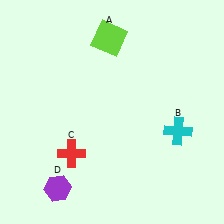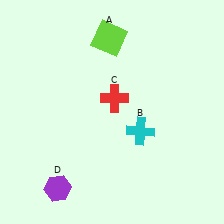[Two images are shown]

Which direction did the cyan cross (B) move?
The cyan cross (B) moved left.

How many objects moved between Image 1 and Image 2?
2 objects moved between the two images.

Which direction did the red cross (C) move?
The red cross (C) moved up.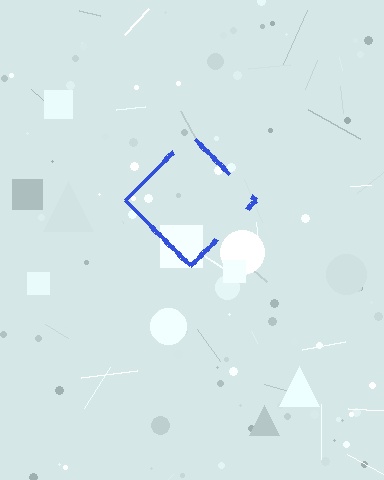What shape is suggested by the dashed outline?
The dashed outline suggests a diamond.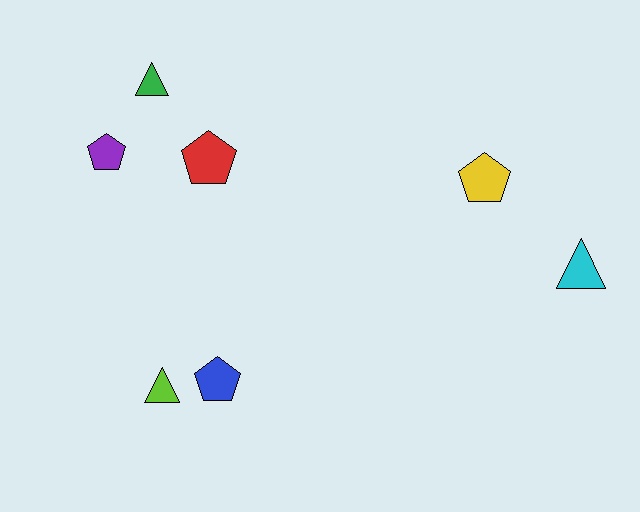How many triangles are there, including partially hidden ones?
There are 3 triangles.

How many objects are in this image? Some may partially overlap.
There are 7 objects.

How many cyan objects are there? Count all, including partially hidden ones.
There is 1 cyan object.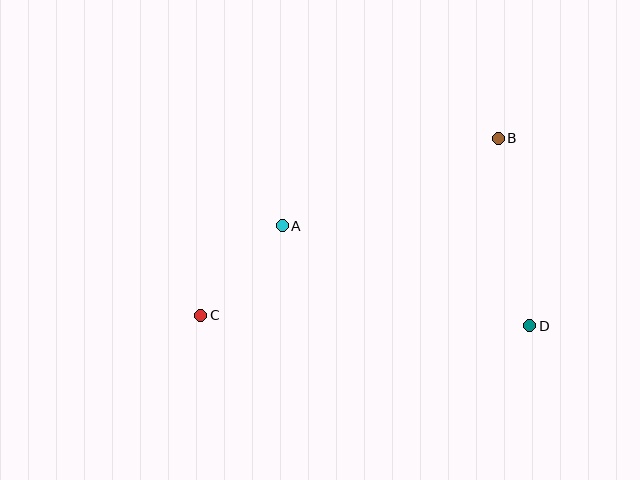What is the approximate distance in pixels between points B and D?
The distance between B and D is approximately 190 pixels.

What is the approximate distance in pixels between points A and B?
The distance between A and B is approximately 233 pixels.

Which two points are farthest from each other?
Points B and C are farthest from each other.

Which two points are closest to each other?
Points A and C are closest to each other.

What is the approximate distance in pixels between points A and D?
The distance between A and D is approximately 267 pixels.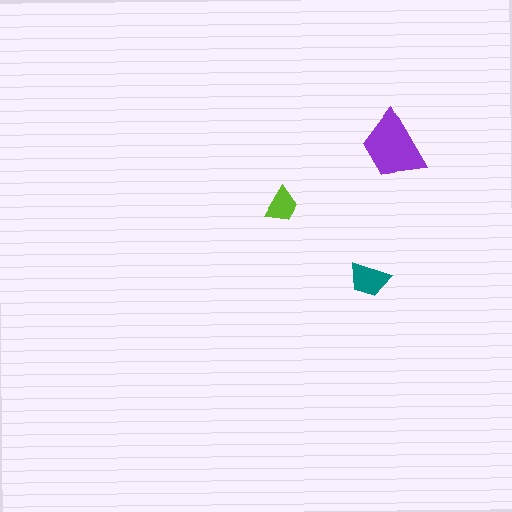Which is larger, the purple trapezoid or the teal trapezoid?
The purple one.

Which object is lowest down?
The teal trapezoid is bottommost.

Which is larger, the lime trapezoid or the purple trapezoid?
The purple one.